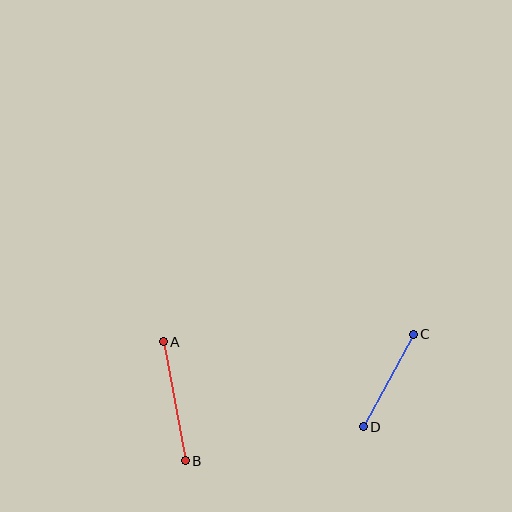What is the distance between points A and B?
The distance is approximately 121 pixels.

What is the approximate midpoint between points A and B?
The midpoint is at approximately (174, 401) pixels.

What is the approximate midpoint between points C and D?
The midpoint is at approximately (388, 381) pixels.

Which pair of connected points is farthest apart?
Points A and B are farthest apart.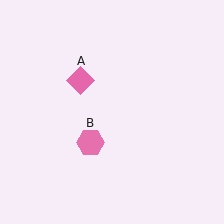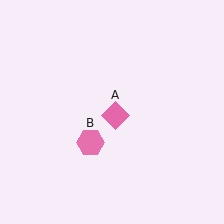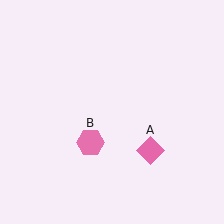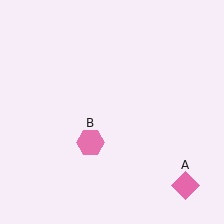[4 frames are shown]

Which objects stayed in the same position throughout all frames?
Pink hexagon (object B) remained stationary.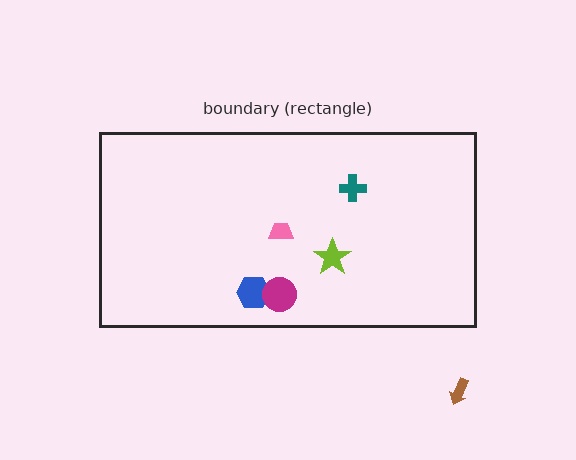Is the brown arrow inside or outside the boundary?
Outside.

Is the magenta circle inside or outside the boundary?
Inside.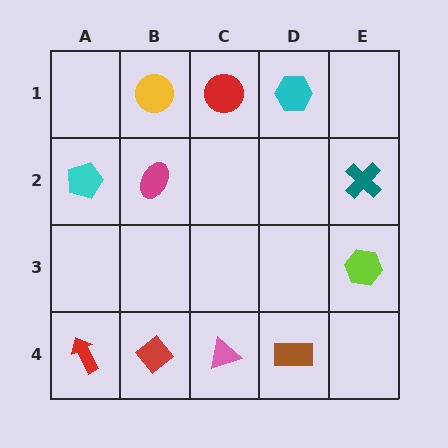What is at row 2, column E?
A teal cross.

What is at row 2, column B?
A magenta ellipse.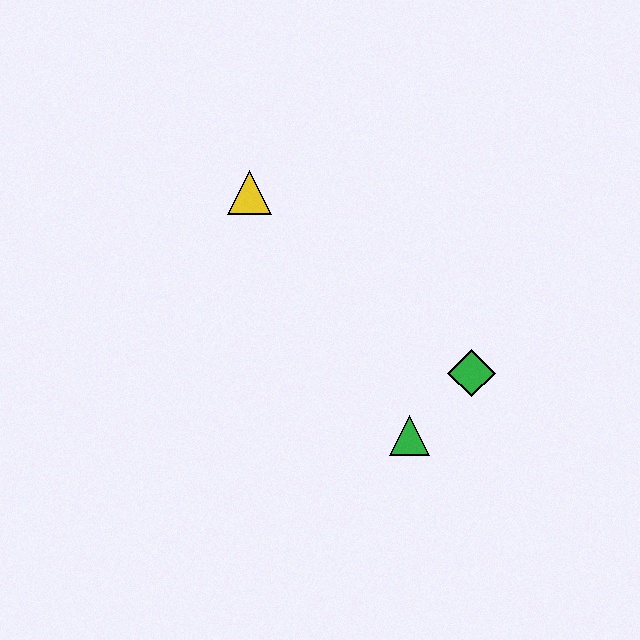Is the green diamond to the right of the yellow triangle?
Yes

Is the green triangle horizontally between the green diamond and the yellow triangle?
Yes